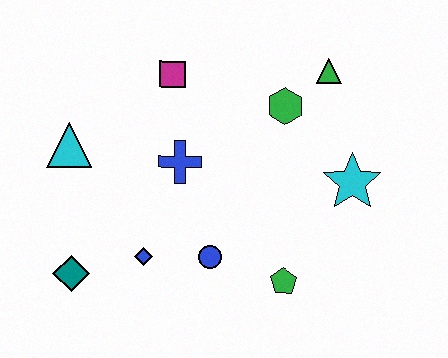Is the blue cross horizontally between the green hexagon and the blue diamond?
Yes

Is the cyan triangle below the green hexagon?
Yes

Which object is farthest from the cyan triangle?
The cyan star is farthest from the cyan triangle.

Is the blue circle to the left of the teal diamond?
No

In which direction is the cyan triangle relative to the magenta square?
The cyan triangle is to the left of the magenta square.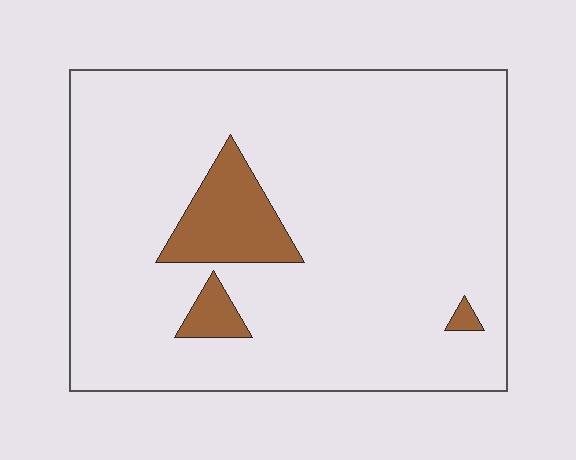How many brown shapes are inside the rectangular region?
3.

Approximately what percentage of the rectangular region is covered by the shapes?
Approximately 10%.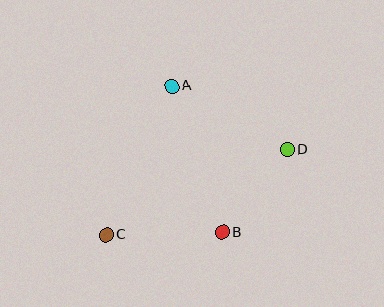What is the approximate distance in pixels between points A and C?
The distance between A and C is approximately 162 pixels.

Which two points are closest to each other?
Points B and D are closest to each other.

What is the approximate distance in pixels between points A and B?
The distance between A and B is approximately 155 pixels.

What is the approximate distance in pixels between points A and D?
The distance between A and D is approximately 132 pixels.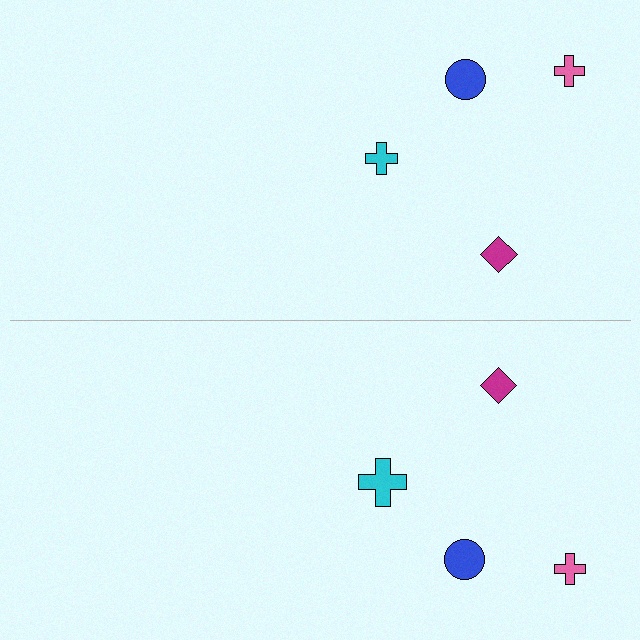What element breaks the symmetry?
The cyan cross on the bottom side has a different size than its mirror counterpart.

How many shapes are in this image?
There are 8 shapes in this image.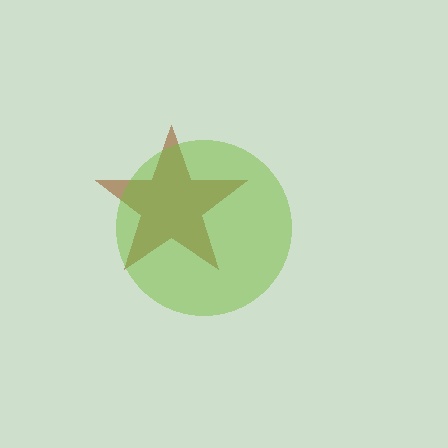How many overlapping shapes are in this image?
There are 2 overlapping shapes in the image.